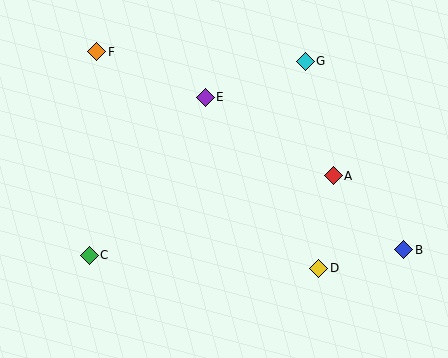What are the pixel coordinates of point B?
Point B is at (404, 250).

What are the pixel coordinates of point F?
Point F is at (97, 52).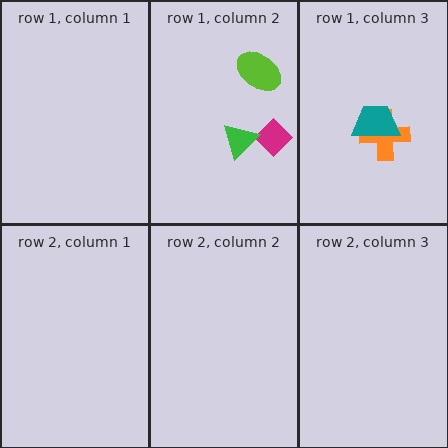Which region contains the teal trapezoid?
The row 1, column 3 region.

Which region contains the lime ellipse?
The row 1, column 2 region.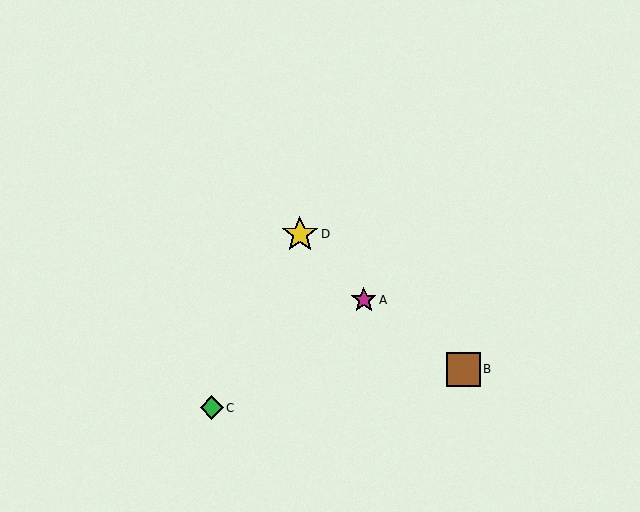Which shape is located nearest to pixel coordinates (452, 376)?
The brown square (labeled B) at (463, 369) is nearest to that location.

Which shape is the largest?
The yellow star (labeled D) is the largest.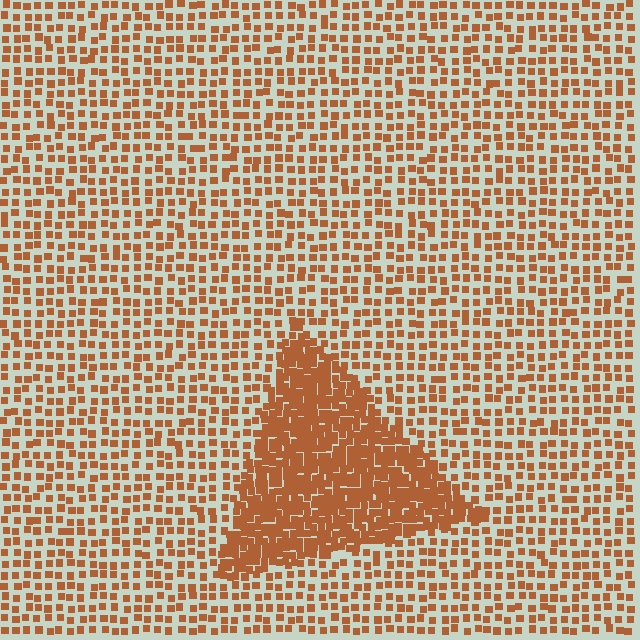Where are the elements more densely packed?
The elements are more densely packed inside the triangle boundary.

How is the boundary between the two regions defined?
The boundary is defined by a change in element density (approximately 2.4x ratio). All elements are the same color, size, and shape.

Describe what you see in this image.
The image contains small brown elements arranged at two different densities. A triangle-shaped region is visible where the elements are more densely packed than the surrounding area.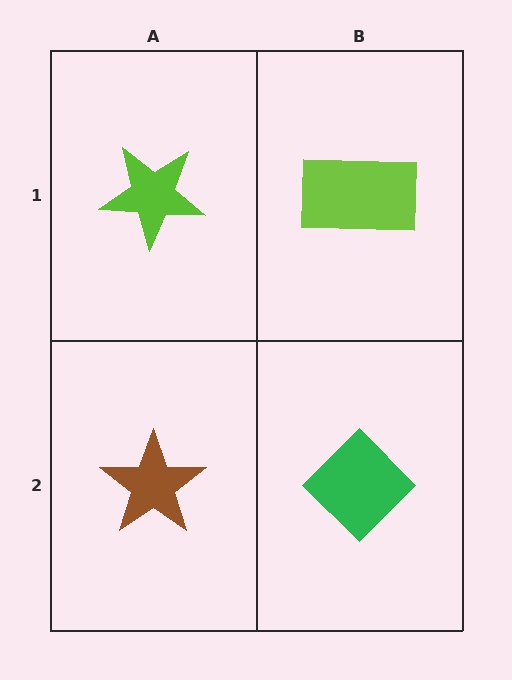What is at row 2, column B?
A green diamond.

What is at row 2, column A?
A brown star.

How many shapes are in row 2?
2 shapes.